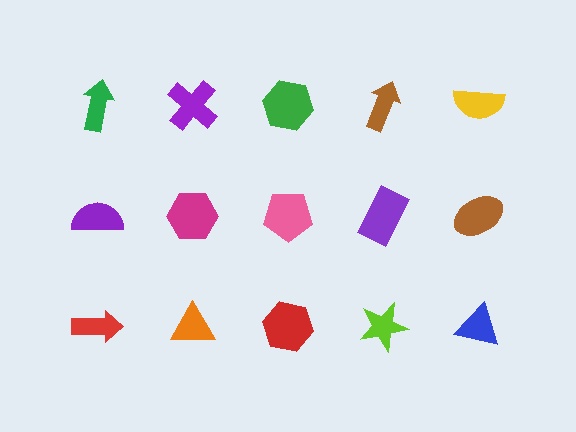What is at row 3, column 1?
A red arrow.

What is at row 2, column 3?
A pink pentagon.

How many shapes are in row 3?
5 shapes.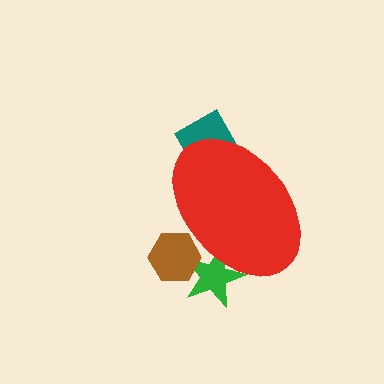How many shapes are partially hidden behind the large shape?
3 shapes are partially hidden.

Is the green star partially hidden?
Yes, the green star is partially hidden behind the red ellipse.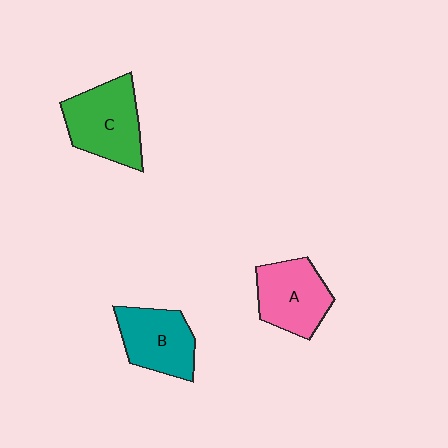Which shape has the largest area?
Shape C (green).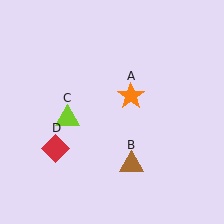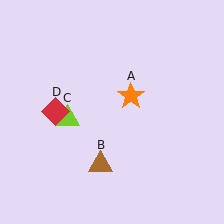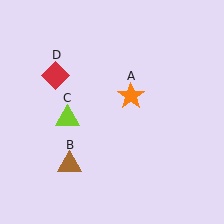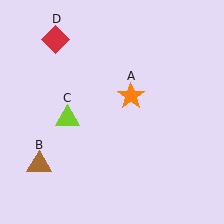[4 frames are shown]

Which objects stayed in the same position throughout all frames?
Orange star (object A) and lime triangle (object C) remained stationary.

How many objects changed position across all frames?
2 objects changed position: brown triangle (object B), red diamond (object D).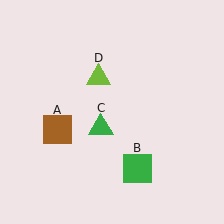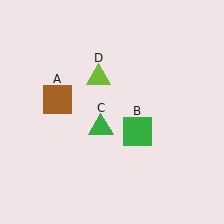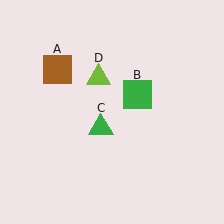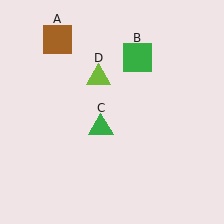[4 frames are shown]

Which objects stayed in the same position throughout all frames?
Green triangle (object C) and lime triangle (object D) remained stationary.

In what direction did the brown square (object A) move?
The brown square (object A) moved up.